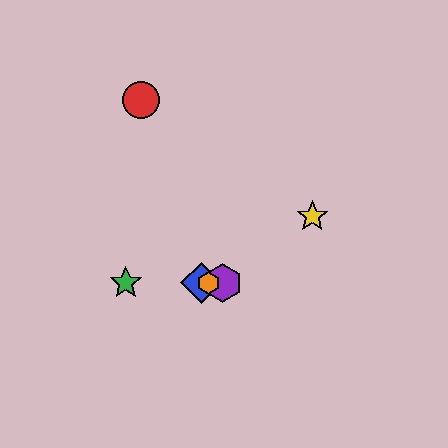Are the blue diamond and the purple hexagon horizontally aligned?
Yes, both are at y≈283.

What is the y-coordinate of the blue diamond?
The blue diamond is at y≈283.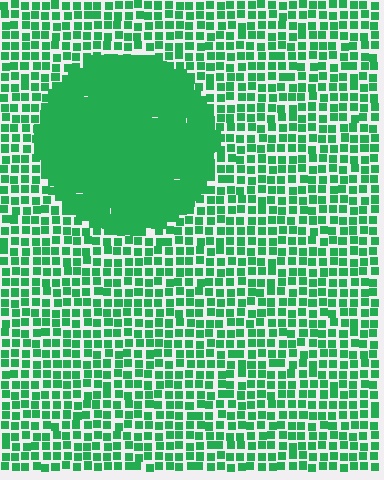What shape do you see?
I see a circle.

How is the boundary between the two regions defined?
The boundary is defined by a change in element density (approximately 2.2x ratio). All elements are the same color, size, and shape.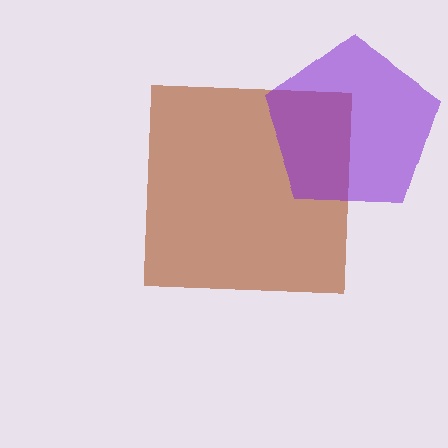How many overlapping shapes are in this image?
There are 2 overlapping shapes in the image.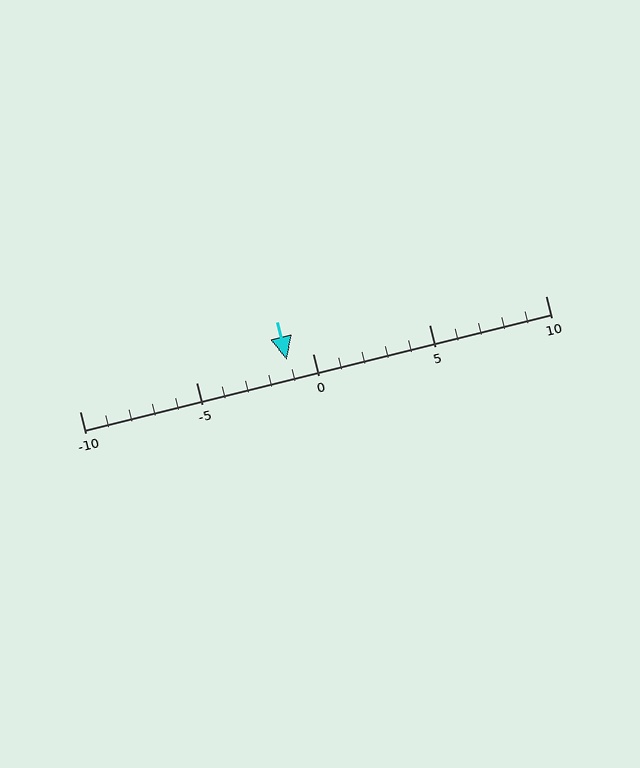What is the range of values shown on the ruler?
The ruler shows values from -10 to 10.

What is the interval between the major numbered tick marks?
The major tick marks are spaced 5 units apart.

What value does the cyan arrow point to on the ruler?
The cyan arrow points to approximately -1.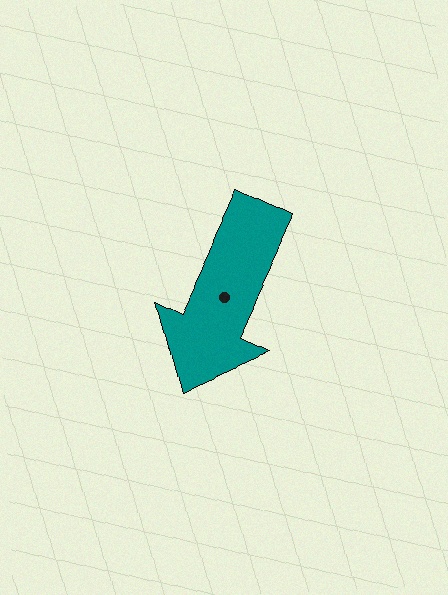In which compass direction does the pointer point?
Southwest.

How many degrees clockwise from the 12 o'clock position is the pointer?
Approximately 205 degrees.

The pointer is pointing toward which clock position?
Roughly 7 o'clock.